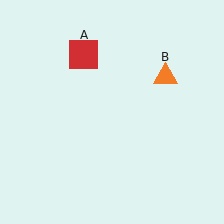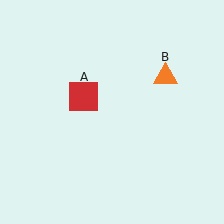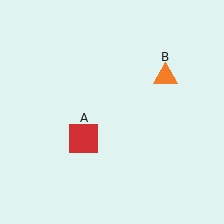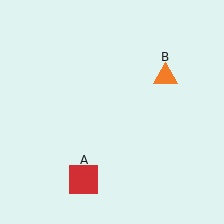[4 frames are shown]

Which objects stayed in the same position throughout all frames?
Orange triangle (object B) remained stationary.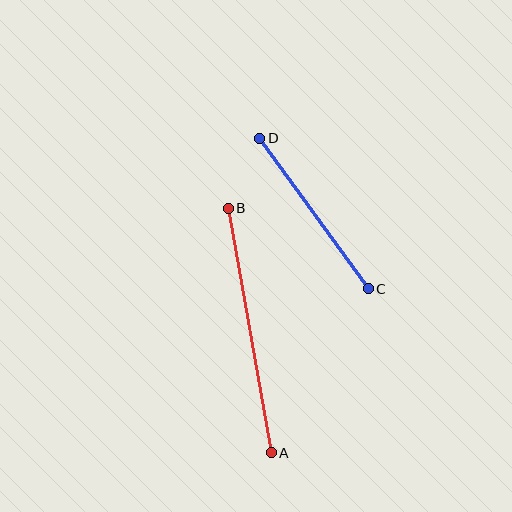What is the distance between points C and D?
The distance is approximately 186 pixels.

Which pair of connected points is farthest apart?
Points A and B are farthest apart.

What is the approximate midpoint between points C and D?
The midpoint is at approximately (314, 214) pixels.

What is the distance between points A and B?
The distance is approximately 248 pixels.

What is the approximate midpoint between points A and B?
The midpoint is at approximately (250, 330) pixels.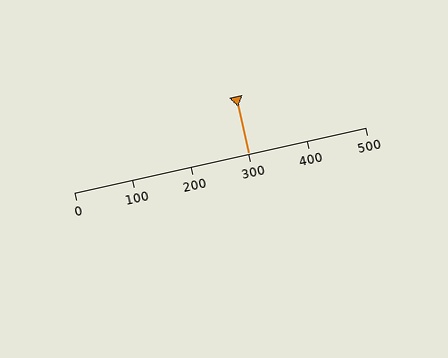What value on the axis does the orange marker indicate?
The marker indicates approximately 300.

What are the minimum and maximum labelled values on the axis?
The axis runs from 0 to 500.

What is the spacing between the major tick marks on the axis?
The major ticks are spaced 100 apart.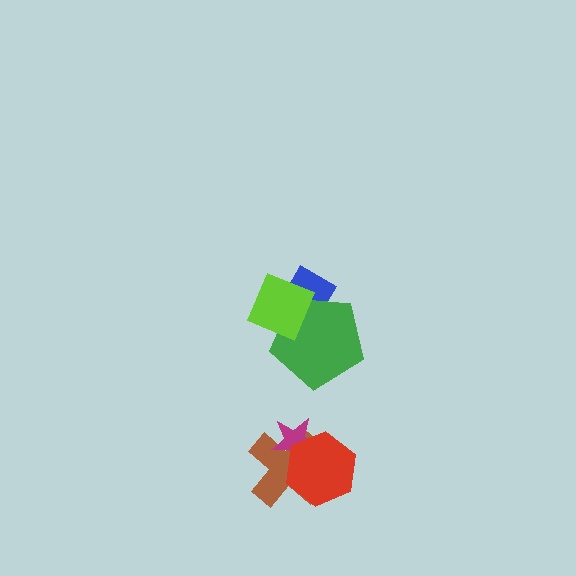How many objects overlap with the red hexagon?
2 objects overlap with the red hexagon.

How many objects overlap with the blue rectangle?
2 objects overlap with the blue rectangle.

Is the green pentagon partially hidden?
Yes, it is partially covered by another shape.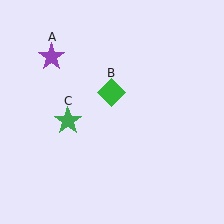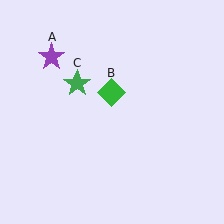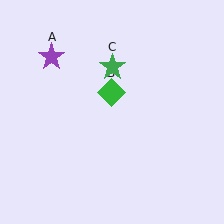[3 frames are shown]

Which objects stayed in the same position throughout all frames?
Purple star (object A) and green diamond (object B) remained stationary.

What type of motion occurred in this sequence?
The green star (object C) rotated clockwise around the center of the scene.